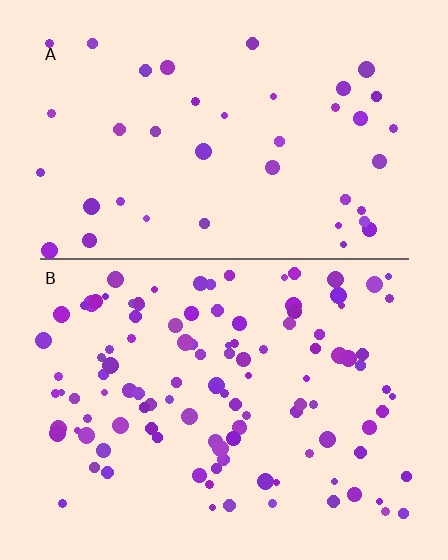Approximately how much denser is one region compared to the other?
Approximately 2.7× — region B over region A.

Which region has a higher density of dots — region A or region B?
B (the bottom).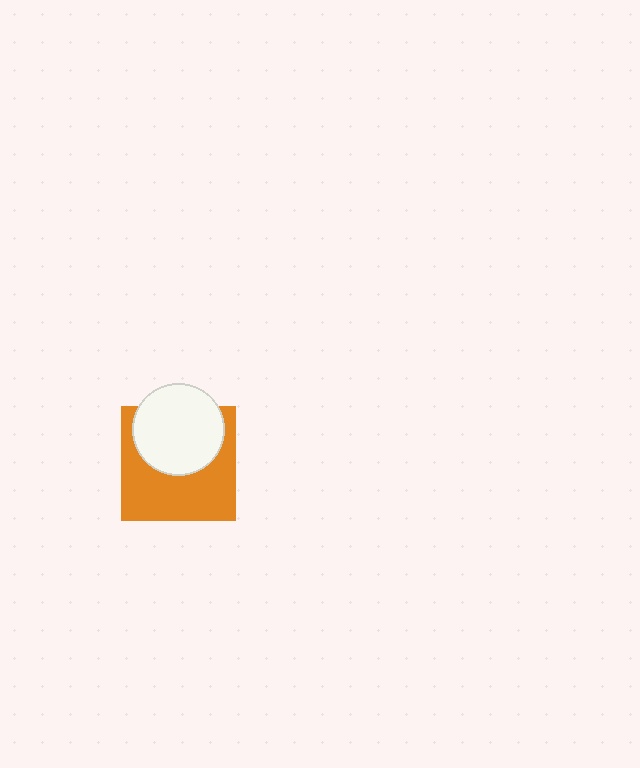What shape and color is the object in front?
The object in front is a white circle.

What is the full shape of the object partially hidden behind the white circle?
The partially hidden object is an orange square.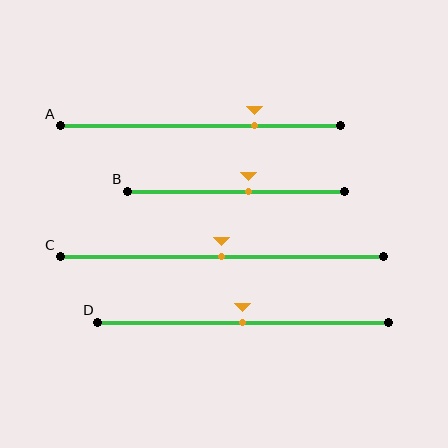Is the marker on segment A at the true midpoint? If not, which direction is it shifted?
No, the marker on segment A is shifted to the right by about 19% of the segment length.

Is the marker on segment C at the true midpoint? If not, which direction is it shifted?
Yes, the marker on segment C is at the true midpoint.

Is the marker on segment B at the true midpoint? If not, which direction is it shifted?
No, the marker on segment B is shifted to the right by about 6% of the segment length.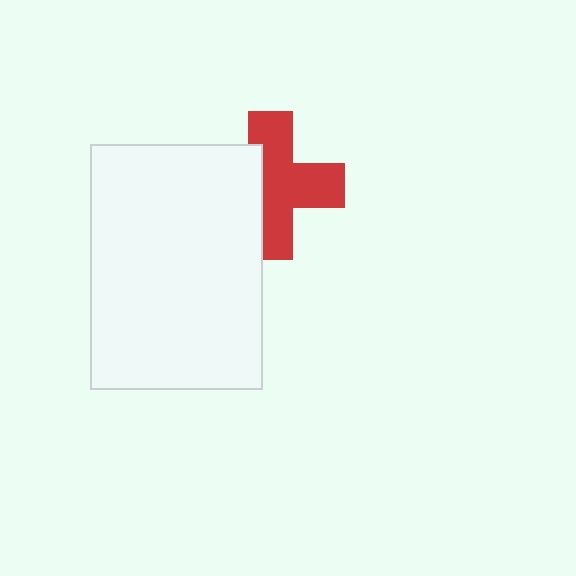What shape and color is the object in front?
The object in front is a white rectangle.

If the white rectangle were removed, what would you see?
You would see the complete red cross.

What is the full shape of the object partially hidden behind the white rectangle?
The partially hidden object is a red cross.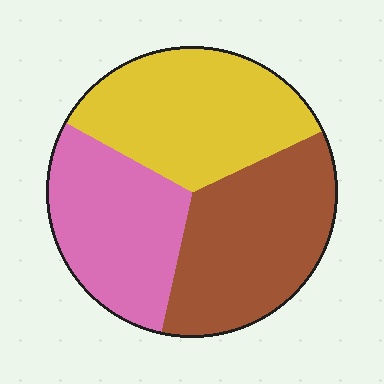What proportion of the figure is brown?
Brown takes up about one third (1/3) of the figure.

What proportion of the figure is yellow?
Yellow takes up between a third and a half of the figure.